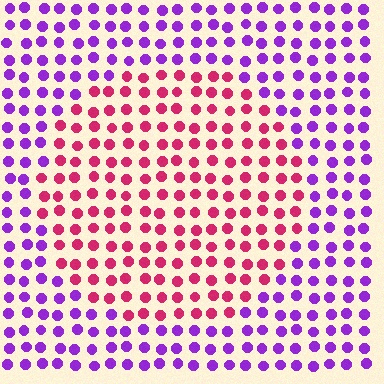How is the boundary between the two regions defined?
The boundary is defined purely by a slight shift in hue (about 58 degrees). Spacing, size, and orientation are identical on both sides.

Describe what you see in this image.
The image is filled with small purple elements in a uniform arrangement. A circle-shaped region is visible where the elements are tinted to a slightly different hue, forming a subtle color boundary.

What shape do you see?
I see a circle.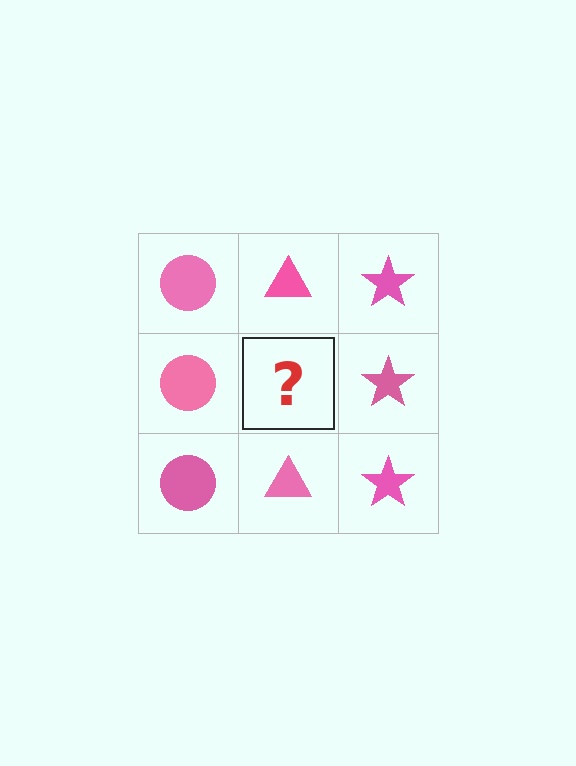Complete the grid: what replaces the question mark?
The question mark should be replaced with a pink triangle.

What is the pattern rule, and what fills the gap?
The rule is that each column has a consistent shape. The gap should be filled with a pink triangle.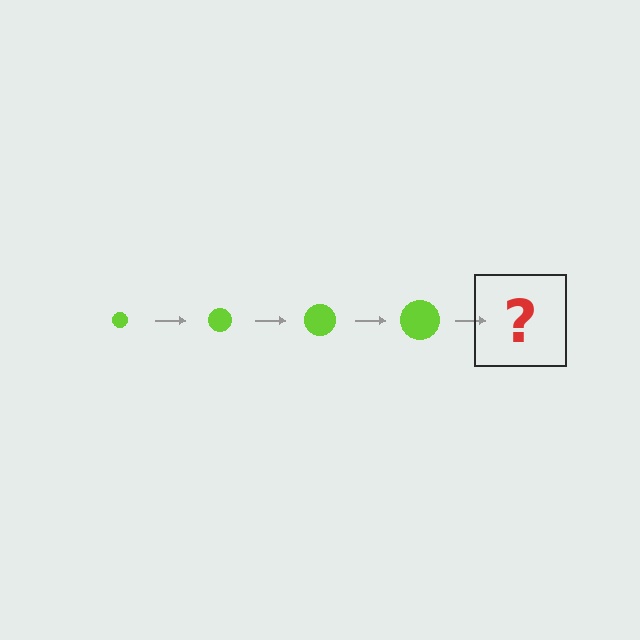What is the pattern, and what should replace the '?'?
The pattern is that the circle gets progressively larger each step. The '?' should be a lime circle, larger than the previous one.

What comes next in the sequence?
The next element should be a lime circle, larger than the previous one.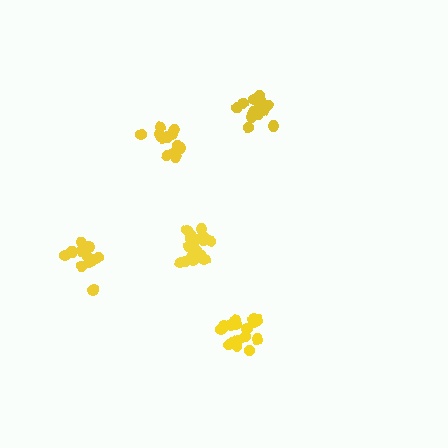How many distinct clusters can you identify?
There are 5 distinct clusters.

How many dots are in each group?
Group 1: 14 dots, Group 2: 17 dots, Group 3: 17 dots, Group 4: 14 dots, Group 5: 19 dots (81 total).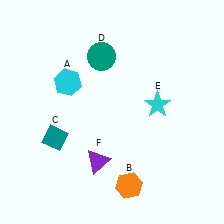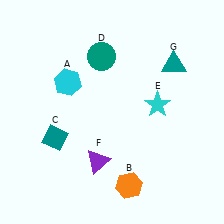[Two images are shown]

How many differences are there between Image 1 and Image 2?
There is 1 difference between the two images.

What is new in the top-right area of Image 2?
A teal triangle (G) was added in the top-right area of Image 2.